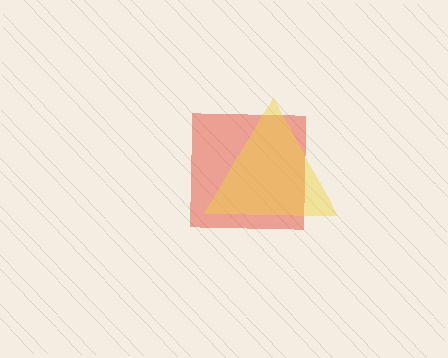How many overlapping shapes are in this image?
There are 2 overlapping shapes in the image.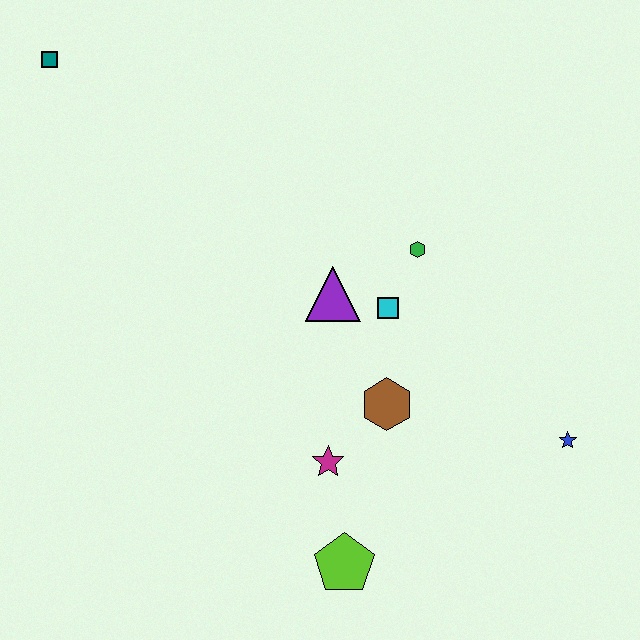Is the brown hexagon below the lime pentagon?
No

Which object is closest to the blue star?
The brown hexagon is closest to the blue star.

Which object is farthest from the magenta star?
The teal square is farthest from the magenta star.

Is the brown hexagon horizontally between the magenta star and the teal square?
No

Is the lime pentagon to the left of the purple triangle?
No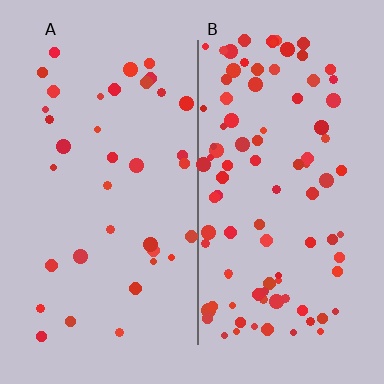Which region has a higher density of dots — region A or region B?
B (the right).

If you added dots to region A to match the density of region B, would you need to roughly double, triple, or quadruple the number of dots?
Approximately triple.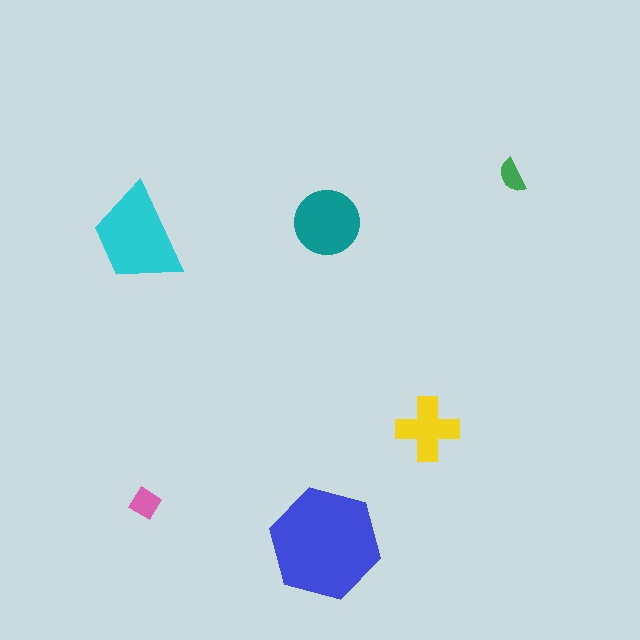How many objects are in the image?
There are 6 objects in the image.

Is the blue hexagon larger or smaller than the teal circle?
Larger.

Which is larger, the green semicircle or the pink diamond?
The pink diamond.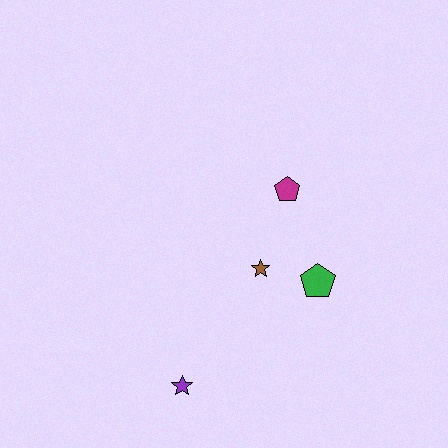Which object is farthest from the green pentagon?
The purple star is farthest from the green pentagon.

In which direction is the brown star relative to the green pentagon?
The brown star is to the left of the green pentagon.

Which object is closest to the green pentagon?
The brown star is closest to the green pentagon.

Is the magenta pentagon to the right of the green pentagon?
No